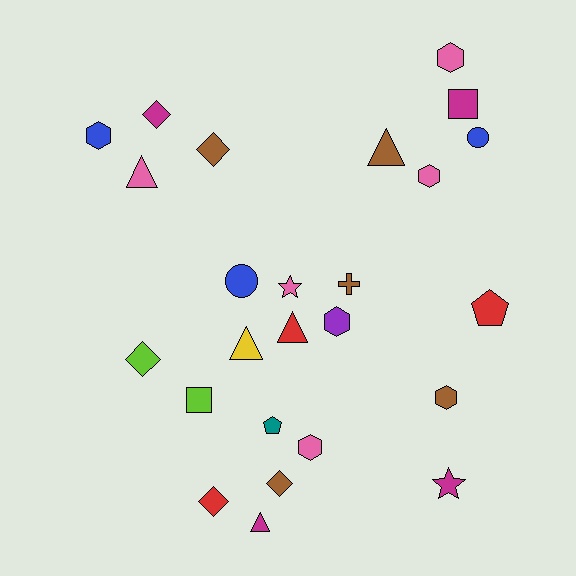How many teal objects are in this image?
There is 1 teal object.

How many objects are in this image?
There are 25 objects.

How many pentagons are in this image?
There are 2 pentagons.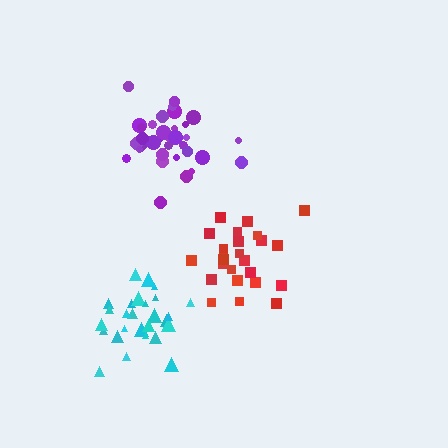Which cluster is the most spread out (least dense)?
Red.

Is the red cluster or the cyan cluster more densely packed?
Cyan.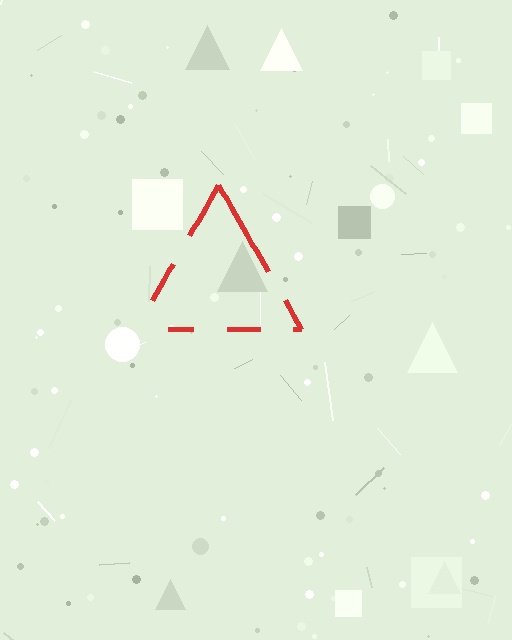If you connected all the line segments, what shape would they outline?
They would outline a triangle.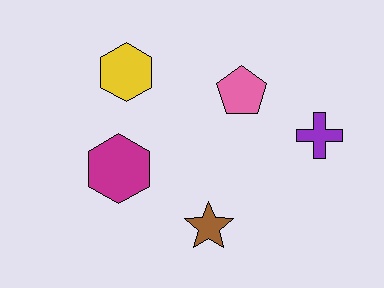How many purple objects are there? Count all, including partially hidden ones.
There is 1 purple object.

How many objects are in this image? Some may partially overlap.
There are 5 objects.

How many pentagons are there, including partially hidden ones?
There is 1 pentagon.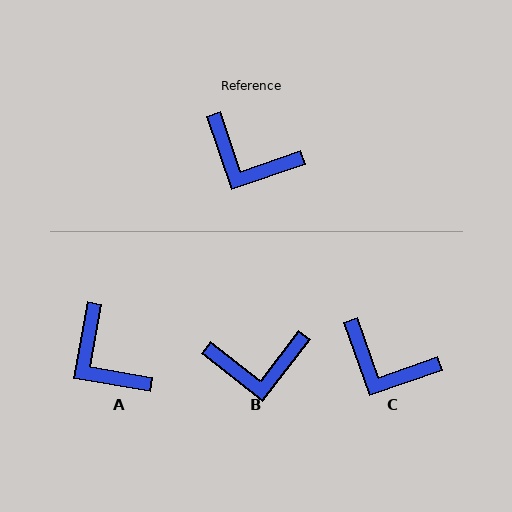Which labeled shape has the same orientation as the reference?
C.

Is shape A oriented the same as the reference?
No, it is off by about 29 degrees.